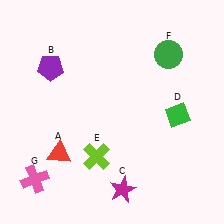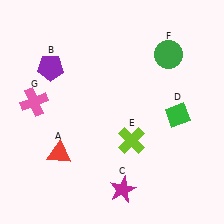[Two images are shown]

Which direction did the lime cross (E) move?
The lime cross (E) moved right.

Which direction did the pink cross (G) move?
The pink cross (G) moved up.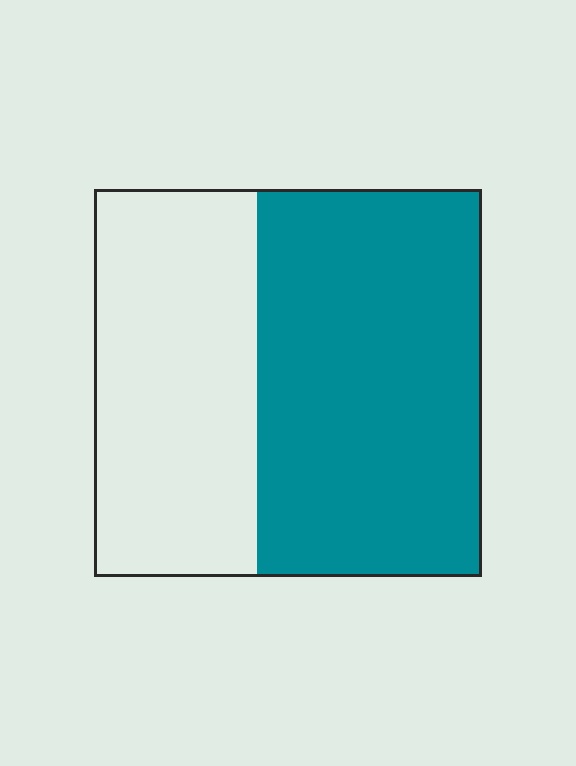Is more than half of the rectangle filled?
Yes.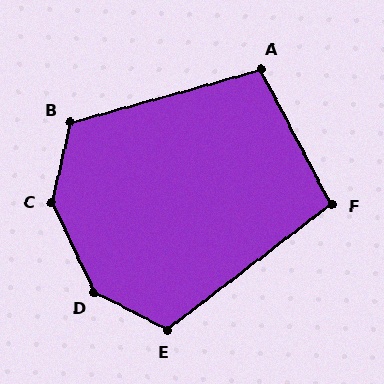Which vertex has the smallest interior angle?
F, at approximately 100 degrees.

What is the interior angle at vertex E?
Approximately 116 degrees (obtuse).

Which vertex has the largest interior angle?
C, at approximately 142 degrees.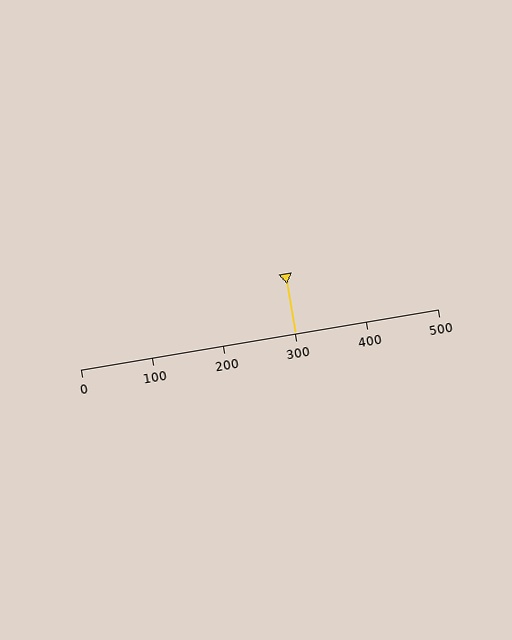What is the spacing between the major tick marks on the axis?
The major ticks are spaced 100 apart.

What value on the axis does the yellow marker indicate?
The marker indicates approximately 300.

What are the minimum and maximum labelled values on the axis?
The axis runs from 0 to 500.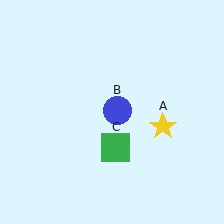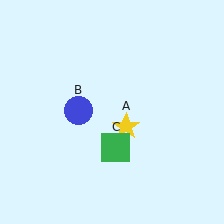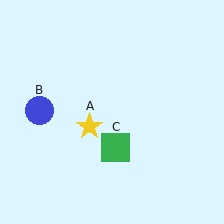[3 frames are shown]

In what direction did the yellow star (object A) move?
The yellow star (object A) moved left.